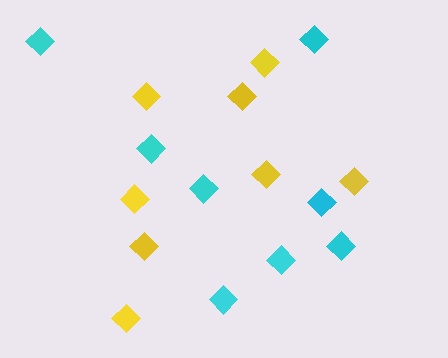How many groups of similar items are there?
There are 2 groups: one group of cyan diamonds (8) and one group of yellow diamonds (8).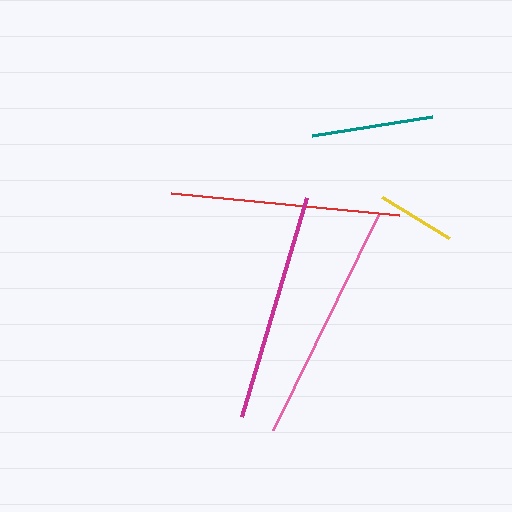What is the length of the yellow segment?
The yellow segment is approximately 78 pixels long.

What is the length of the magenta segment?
The magenta segment is approximately 228 pixels long.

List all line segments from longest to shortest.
From longest to shortest: pink, red, magenta, teal, yellow.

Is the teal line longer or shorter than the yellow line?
The teal line is longer than the yellow line.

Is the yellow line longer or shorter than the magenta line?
The magenta line is longer than the yellow line.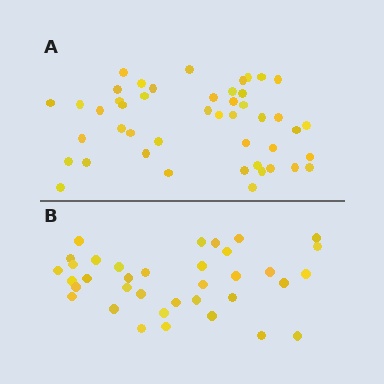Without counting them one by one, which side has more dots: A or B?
Region A (the top region) has more dots.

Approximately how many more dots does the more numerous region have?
Region A has roughly 10 or so more dots than region B.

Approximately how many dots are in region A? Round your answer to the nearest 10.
About 50 dots. (The exact count is 46, which rounds to 50.)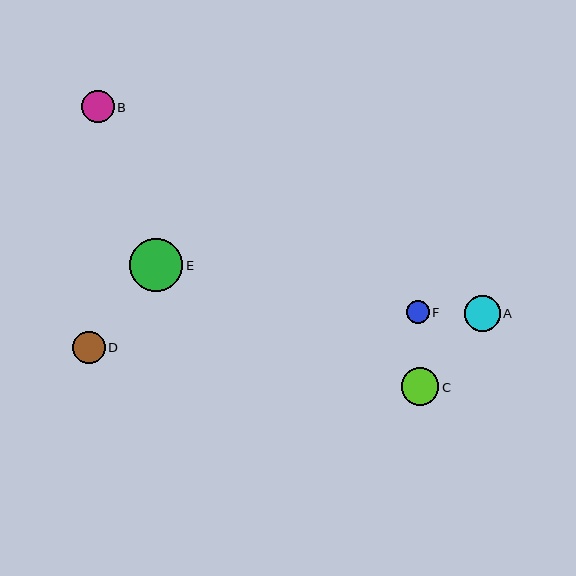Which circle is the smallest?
Circle F is the smallest with a size of approximately 23 pixels.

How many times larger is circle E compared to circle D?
Circle E is approximately 1.6 times the size of circle D.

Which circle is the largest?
Circle E is the largest with a size of approximately 53 pixels.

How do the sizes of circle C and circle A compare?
Circle C and circle A are approximately the same size.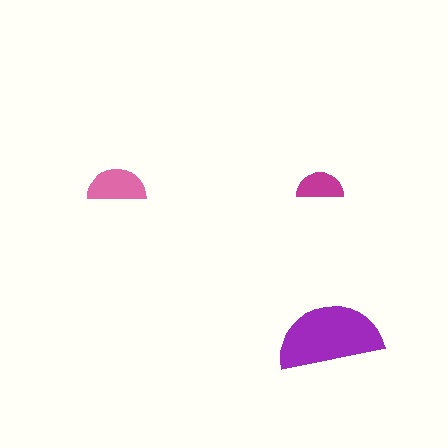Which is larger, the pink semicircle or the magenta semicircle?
The pink one.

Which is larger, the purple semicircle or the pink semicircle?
The purple one.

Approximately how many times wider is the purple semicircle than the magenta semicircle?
About 2 times wider.